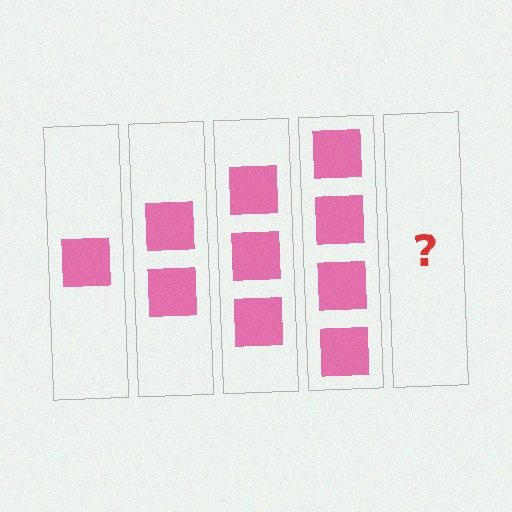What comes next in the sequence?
The next element should be 5 squares.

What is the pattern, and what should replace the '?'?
The pattern is that each step adds one more square. The '?' should be 5 squares.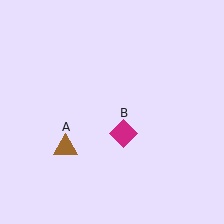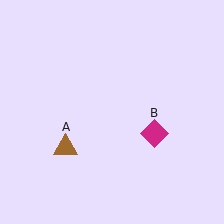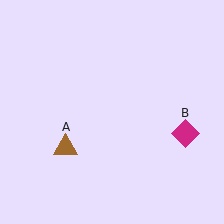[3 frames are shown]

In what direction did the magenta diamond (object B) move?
The magenta diamond (object B) moved right.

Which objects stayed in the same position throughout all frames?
Brown triangle (object A) remained stationary.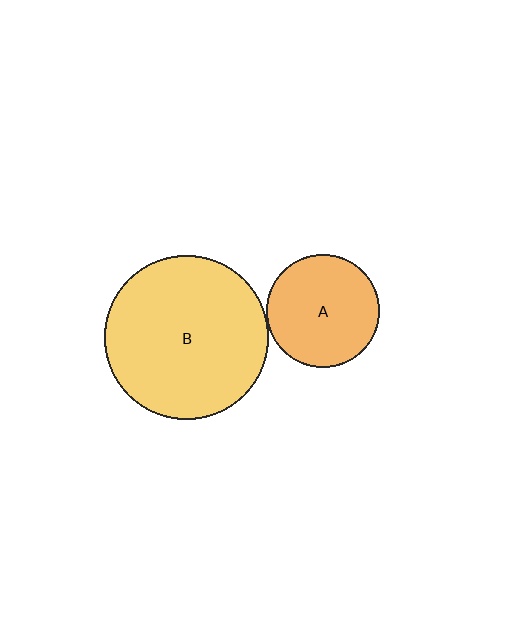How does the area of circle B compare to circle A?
Approximately 2.1 times.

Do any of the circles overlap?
No, none of the circles overlap.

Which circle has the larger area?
Circle B (yellow).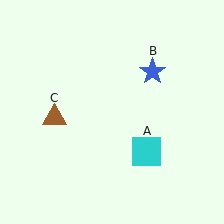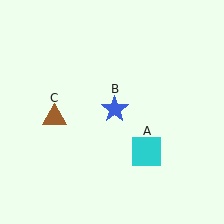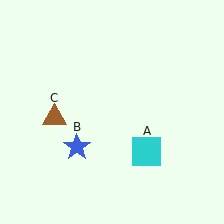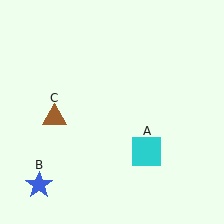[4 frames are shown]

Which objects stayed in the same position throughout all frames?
Cyan square (object A) and brown triangle (object C) remained stationary.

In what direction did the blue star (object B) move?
The blue star (object B) moved down and to the left.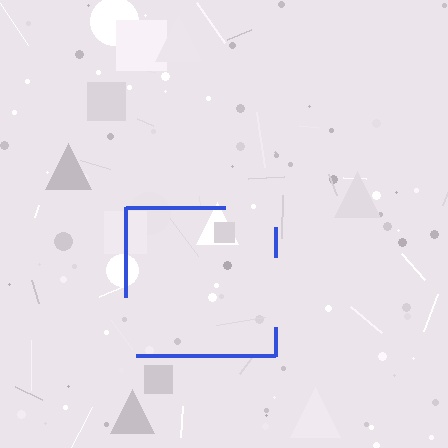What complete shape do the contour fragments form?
The contour fragments form a square.